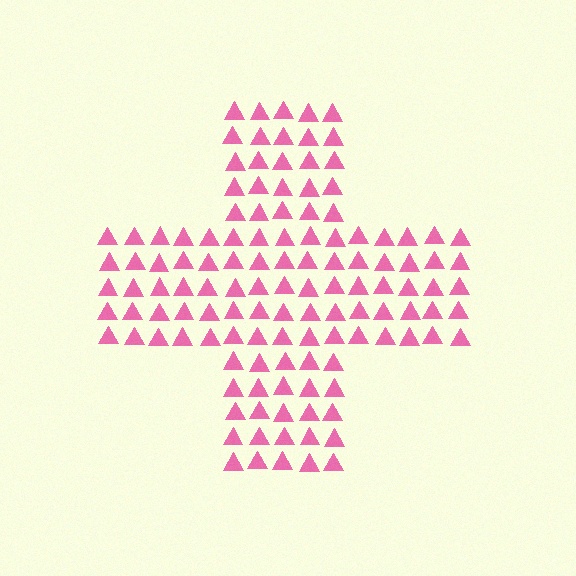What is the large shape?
The large shape is a cross.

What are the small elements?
The small elements are triangles.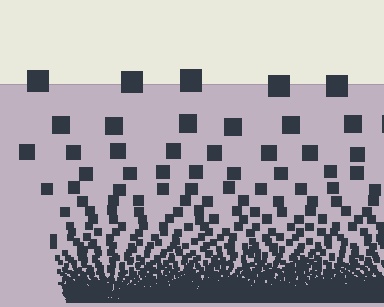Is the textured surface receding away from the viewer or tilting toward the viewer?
The surface appears to tilt toward the viewer. Texture elements get larger and sparser toward the top.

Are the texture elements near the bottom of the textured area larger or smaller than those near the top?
Smaller. The gradient is inverted — elements near the bottom are smaller and denser.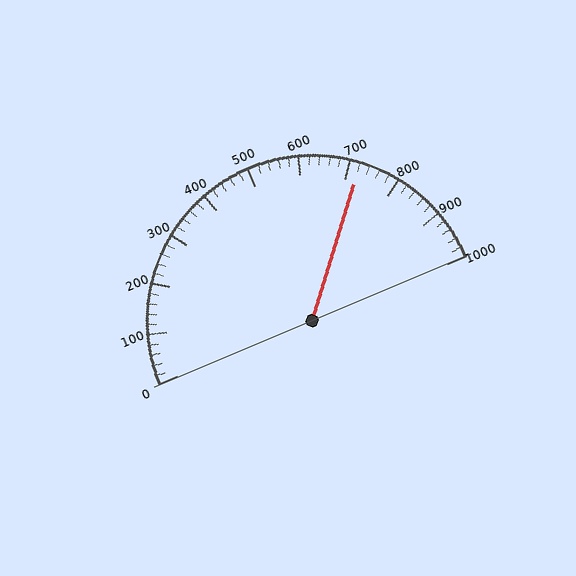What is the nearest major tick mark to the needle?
The nearest major tick mark is 700.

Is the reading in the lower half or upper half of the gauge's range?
The reading is in the upper half of the range (0 to 1000).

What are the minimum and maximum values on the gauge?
The gauge ranges from 0 to 1000.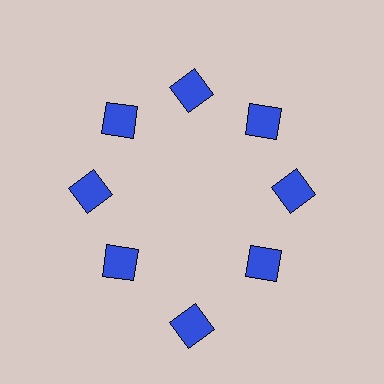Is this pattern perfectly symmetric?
No. The 8 blue squares are arranged in a ring, but one element near the 6 o'clock position is pushed outward from the center, breaking the 8-fold rotational symmetry.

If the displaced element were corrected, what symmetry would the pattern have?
It would have 8-fold rotational symmetry — the pattern would map onto itself every 45 degrees.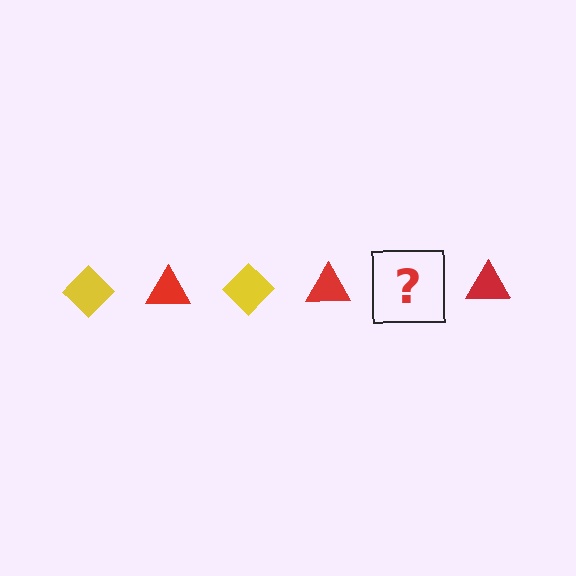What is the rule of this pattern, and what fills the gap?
The rule is that the pattern alternates between yellow diamond and red triangle. The gap should be filled with a yellow diamond.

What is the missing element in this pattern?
The missing element is a yellow diamond.